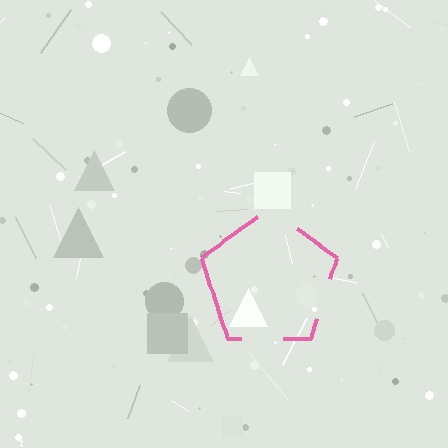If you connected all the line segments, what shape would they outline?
They would outline a pentagon.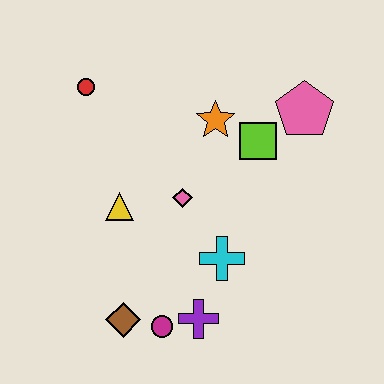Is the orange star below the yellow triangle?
No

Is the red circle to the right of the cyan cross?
No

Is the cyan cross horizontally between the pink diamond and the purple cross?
No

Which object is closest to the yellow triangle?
The pink diamond is closest to the yellow triangle.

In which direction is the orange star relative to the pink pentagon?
The orange star is to the left of the pink pentagon.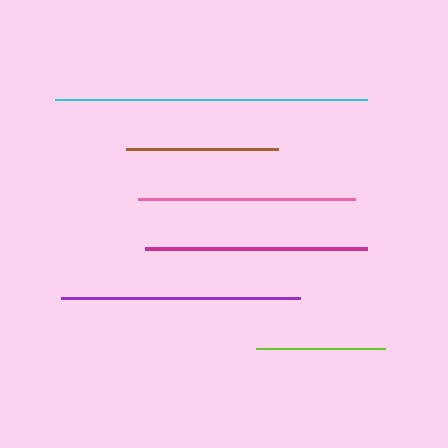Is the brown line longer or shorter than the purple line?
The purple line is longer than the brown line.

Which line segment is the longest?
The cyan line is the longest at approximately 312 pixels.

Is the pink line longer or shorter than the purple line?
The purple line is longer than the pink line.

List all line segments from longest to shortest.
From longest to shortest: cyan, purple, magenta, pink, brown, lime.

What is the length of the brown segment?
The brown segment is approximately 152 pixels long.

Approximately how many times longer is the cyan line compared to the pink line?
The cyan line is approximately 1.4 times the length of the pink line.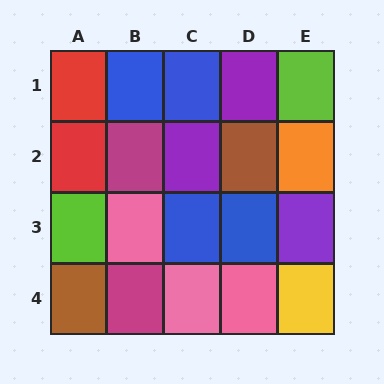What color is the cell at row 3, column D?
Blue.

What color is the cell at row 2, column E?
Orange.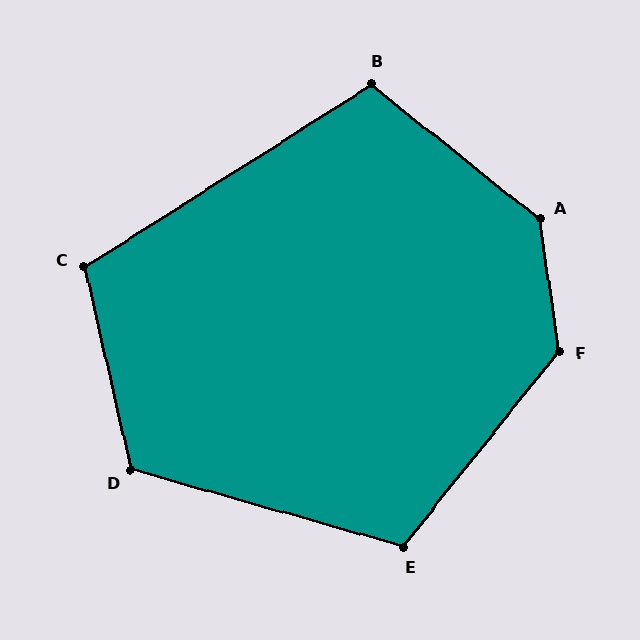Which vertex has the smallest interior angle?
B, at approximately 109 degrees.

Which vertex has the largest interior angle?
A, at approximately 137 degrees.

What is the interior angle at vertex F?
Approximately 133 degrees (obtuse).